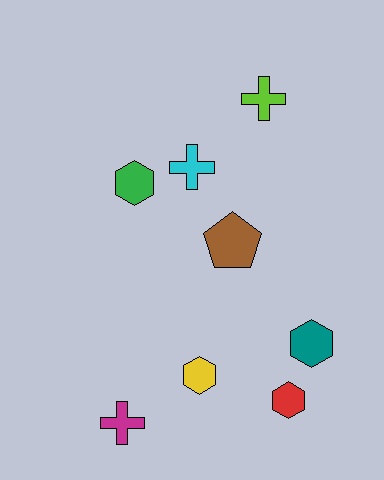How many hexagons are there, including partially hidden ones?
There are 4 hexagons.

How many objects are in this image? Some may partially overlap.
There are 8 objects.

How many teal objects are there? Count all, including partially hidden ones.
There is 1 teal object.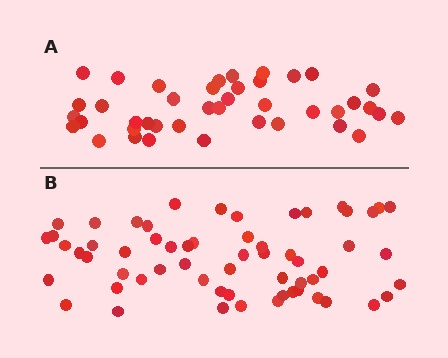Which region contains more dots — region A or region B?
Region B (the bottom region) has more dots.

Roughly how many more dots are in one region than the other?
Region B has approximately 20 more dots than region A.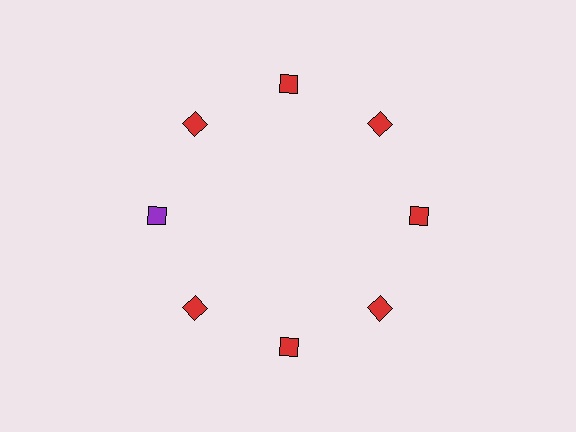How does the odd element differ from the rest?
It has a different color: purple instead of red.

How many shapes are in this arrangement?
There are 8 shapes arranged in a ring pattern.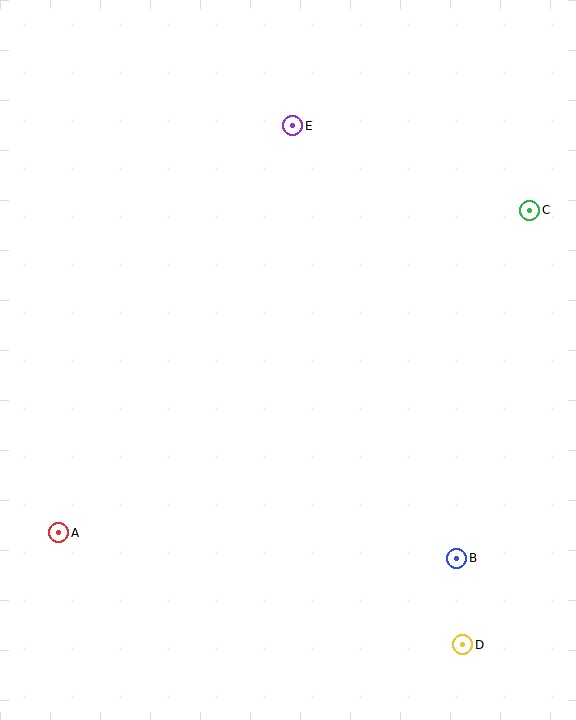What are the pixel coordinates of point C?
Point C is at (530, 210).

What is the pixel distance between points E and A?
The distance between E and A is 469 pixels.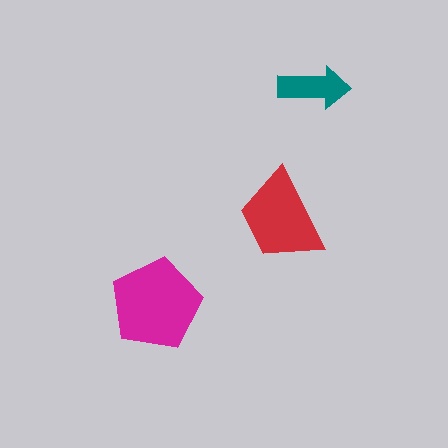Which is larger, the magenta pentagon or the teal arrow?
The magenta pentagon.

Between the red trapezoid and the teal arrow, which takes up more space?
The red trapezoid.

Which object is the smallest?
The teal arrow.